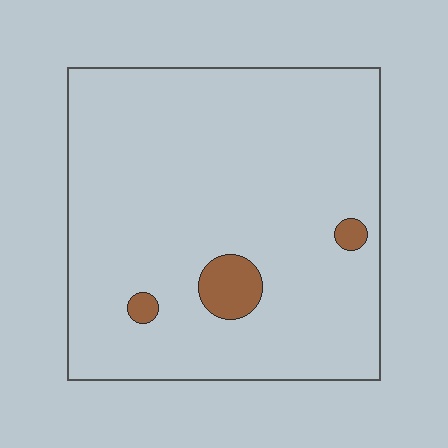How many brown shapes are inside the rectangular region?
3.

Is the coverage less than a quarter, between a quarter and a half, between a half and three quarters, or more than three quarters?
Less than a quarter.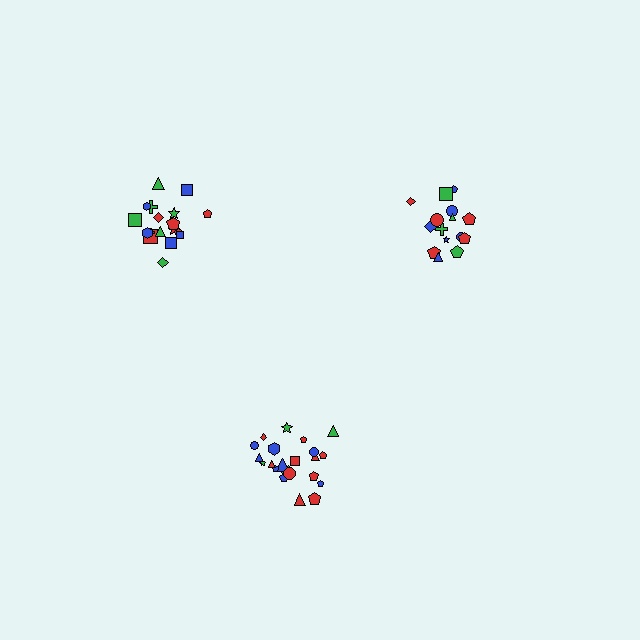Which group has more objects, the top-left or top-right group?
The top-left group.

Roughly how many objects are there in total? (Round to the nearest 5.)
Roughly 55 objects in total.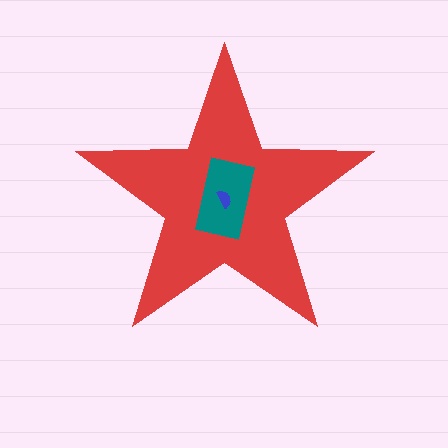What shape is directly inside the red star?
The teal rectangle.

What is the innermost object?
The blue semicircle.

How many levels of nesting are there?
3.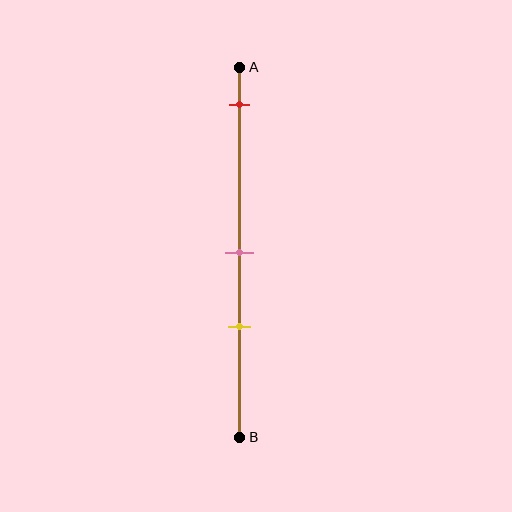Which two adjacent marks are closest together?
The pink and yellow marks are the closest adjacent pair.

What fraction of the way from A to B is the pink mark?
The pink mark is approximately 50% (0.5) of the way from A to B.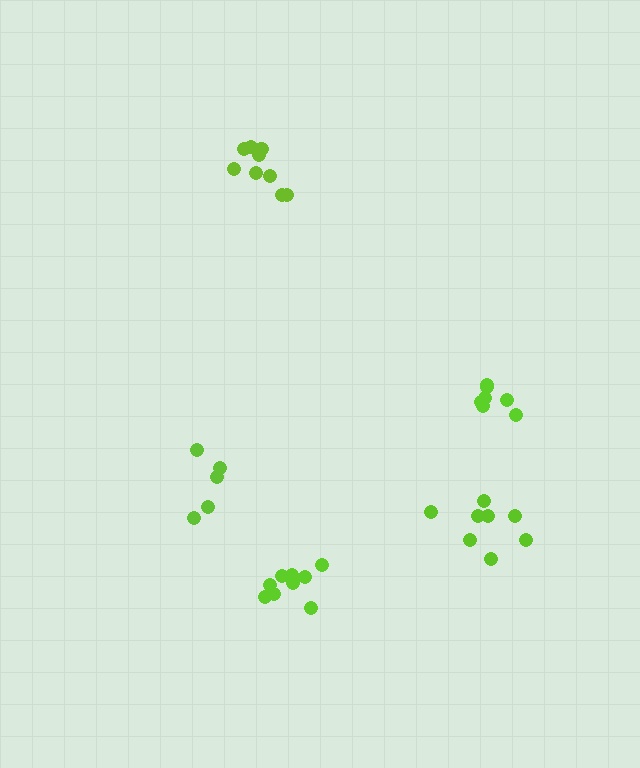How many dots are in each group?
Group 1: 9 dots, Group 2: 9 dots, Group 3: 5 dots, Group 4: 8 dots, Group 5: 7 dots (38 total).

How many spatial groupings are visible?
There are 5 spatial groupings.